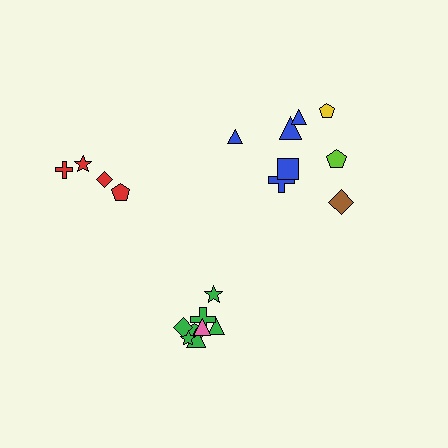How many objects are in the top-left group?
There are 4 objects.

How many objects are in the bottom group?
There are 8 objects.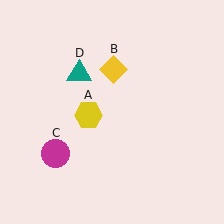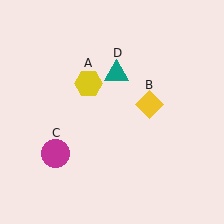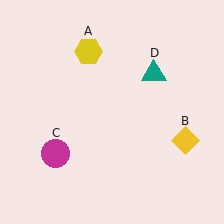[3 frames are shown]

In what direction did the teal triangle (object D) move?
The teal triangle (object D) moved right.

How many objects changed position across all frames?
3 objects changed position: yellow hexagon (object A), yellow diamond (object B), teal triangle (object D).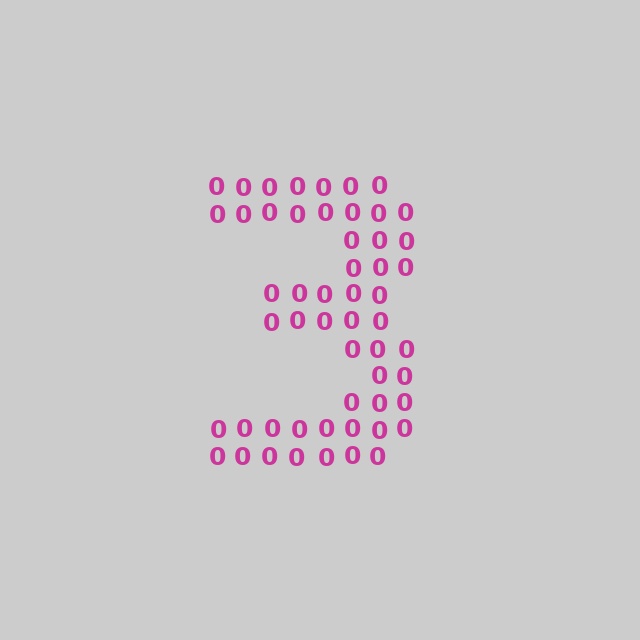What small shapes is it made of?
It is made of small digit 0's.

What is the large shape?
The large shape is the digit 3.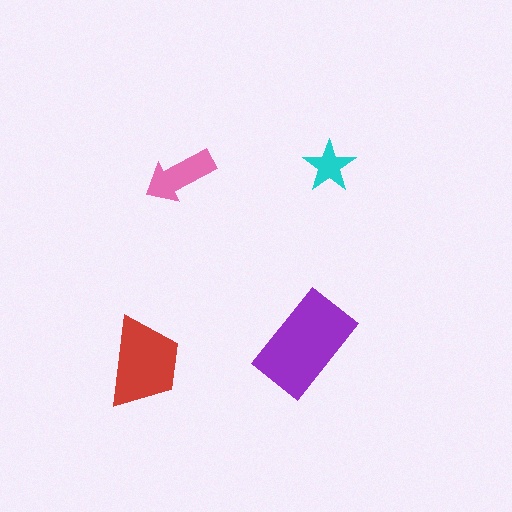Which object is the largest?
The purple rectangle.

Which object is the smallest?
The cyan star.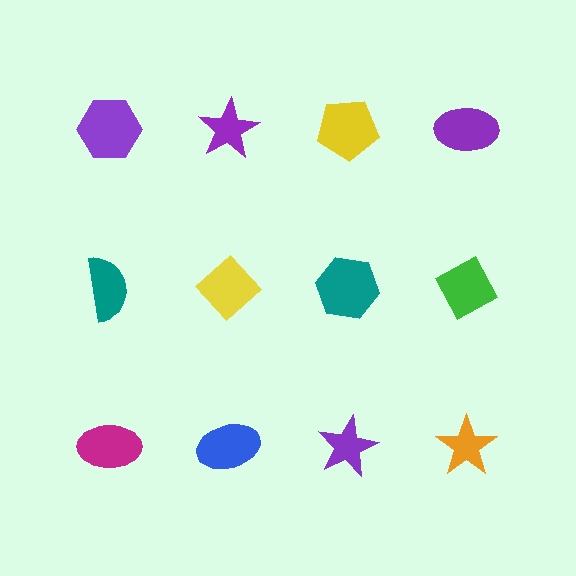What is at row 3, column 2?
A blue ellipse.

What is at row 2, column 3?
A teal hexagon.